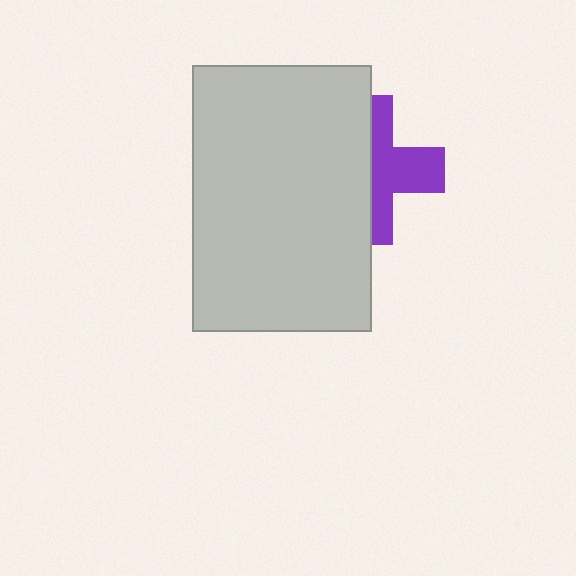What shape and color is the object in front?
The object in front is a light gray rectangle.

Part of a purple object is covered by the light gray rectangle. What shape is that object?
It is a cross.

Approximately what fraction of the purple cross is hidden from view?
Roughly 51% of the purple cross is hidden behind the light gray rectangle.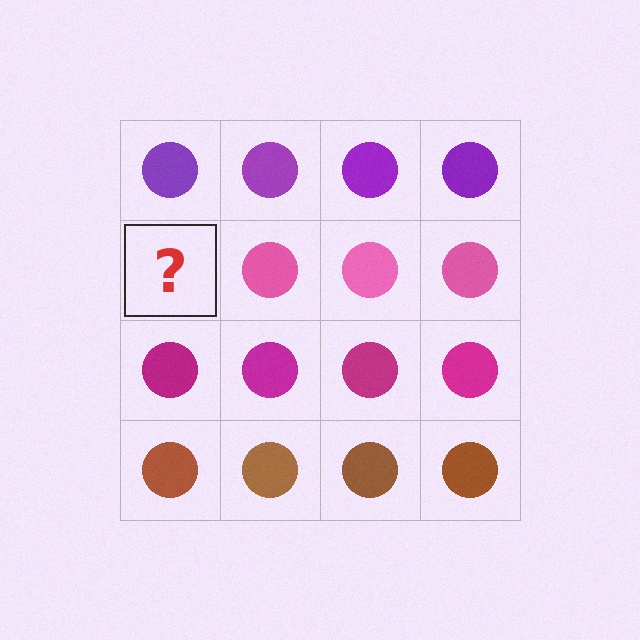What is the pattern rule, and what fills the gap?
The rule is that each row has a consistent color. The gap should be filled with a pink circle.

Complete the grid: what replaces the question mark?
The question mark should be replaced with a pink circle.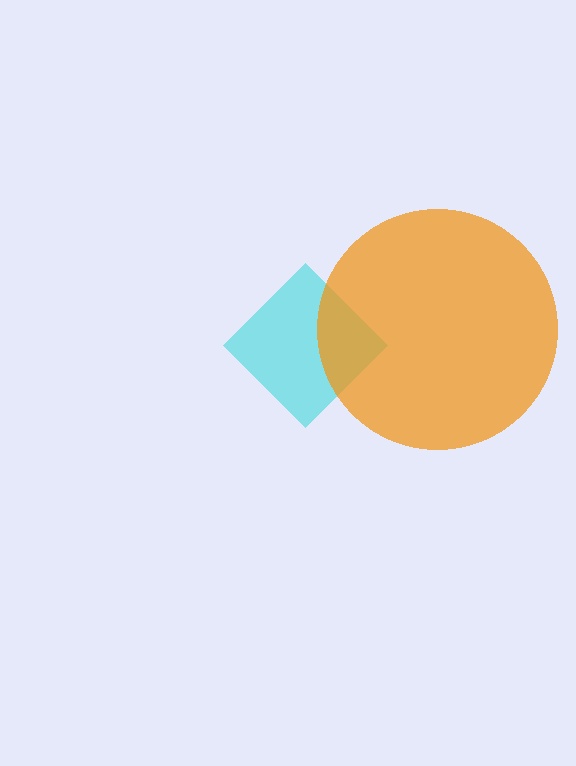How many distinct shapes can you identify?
There are 2 distinct shapes: a cyan diamond, an orange circle.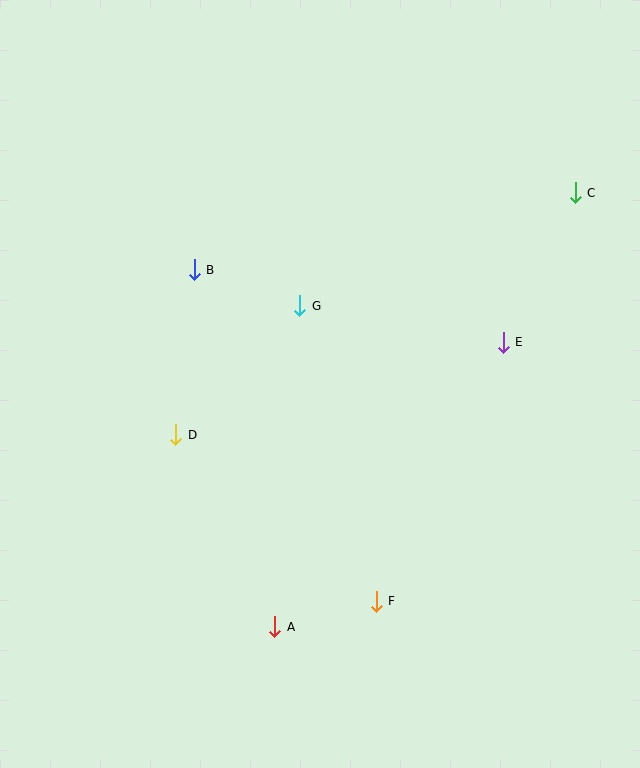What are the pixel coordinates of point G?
Point G is at (300, 306).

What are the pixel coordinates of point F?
Point F is at (376, 601).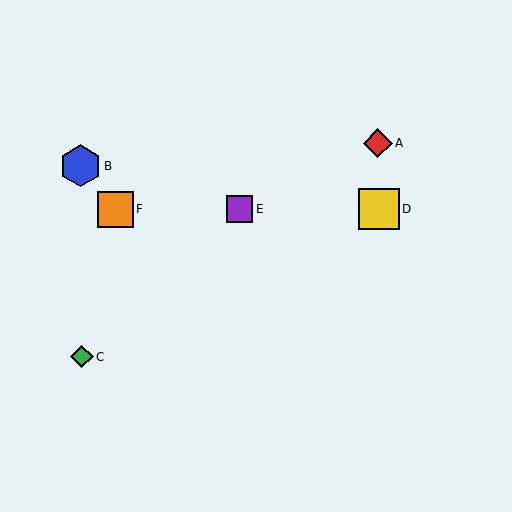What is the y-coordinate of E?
Object E is at y≈209.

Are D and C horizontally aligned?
No, D is at y≈209 and C is at y≈357.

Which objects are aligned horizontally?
Objects D, E, F are aligned horizontally.